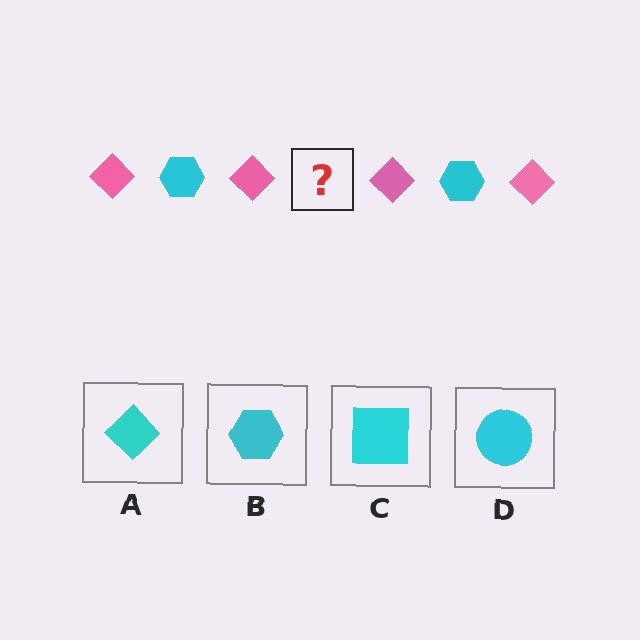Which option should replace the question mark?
Option B.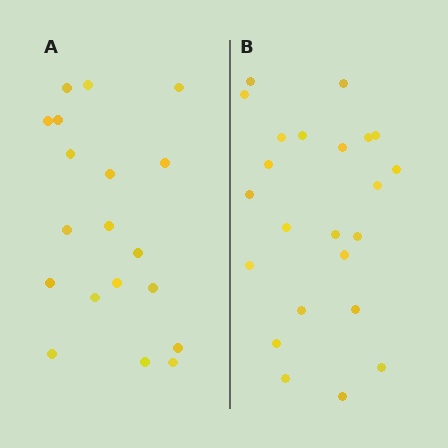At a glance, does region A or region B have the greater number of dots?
Region B (the right region) has more dots.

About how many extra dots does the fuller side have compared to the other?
Region B has about 4 more dots than region A.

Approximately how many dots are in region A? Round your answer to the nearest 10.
About 20 dots. (The exact count is 19, which rounds to 20.)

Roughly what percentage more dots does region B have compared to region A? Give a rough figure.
About 20% more.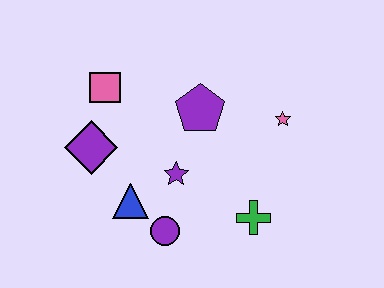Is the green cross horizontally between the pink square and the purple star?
No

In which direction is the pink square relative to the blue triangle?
The pink square is above the blue triangle.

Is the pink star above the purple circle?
Yes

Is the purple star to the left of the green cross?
Yes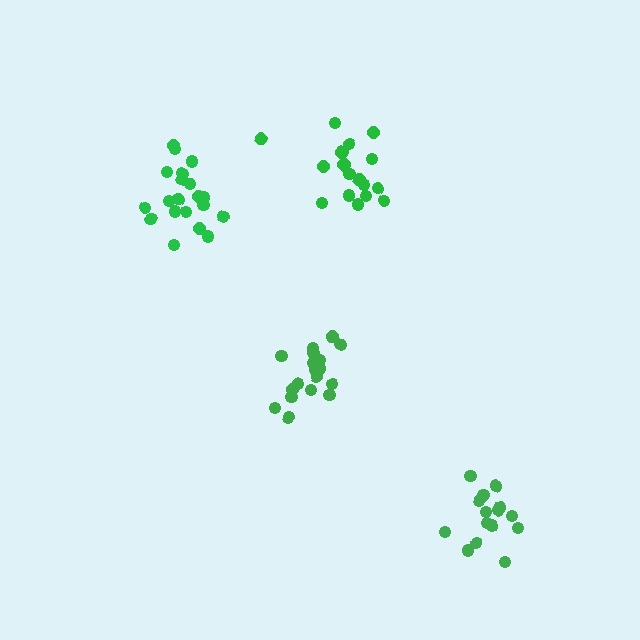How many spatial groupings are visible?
There are 4 spatial groupings.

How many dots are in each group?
Group 1: 20 dots, Group 2: 18 dots, Group 3: 16 dots, Group 4: 19 dots (73 total).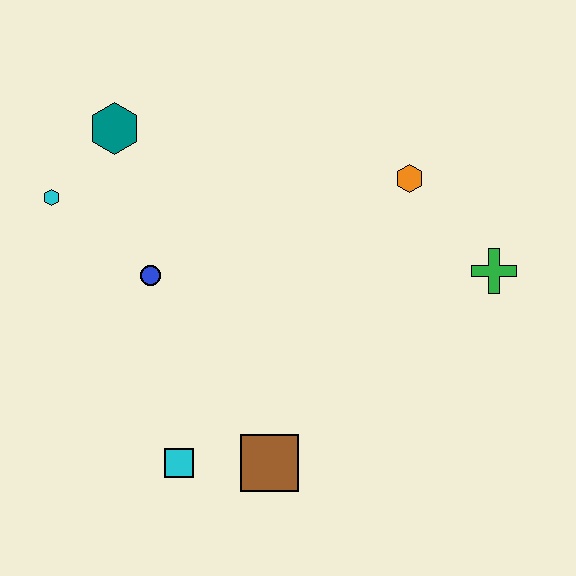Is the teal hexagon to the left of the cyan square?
Yes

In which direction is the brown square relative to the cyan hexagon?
The brown square is below the cyan hexagon.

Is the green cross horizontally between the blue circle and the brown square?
No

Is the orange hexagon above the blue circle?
Yes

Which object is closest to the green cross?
The orange hexagon is closest to the green cross.